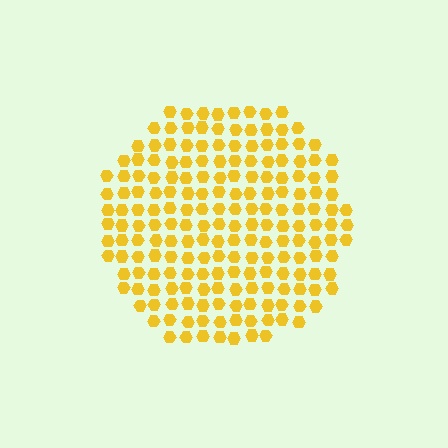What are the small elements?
The small elements are hexagons.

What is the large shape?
The large shape is a circle.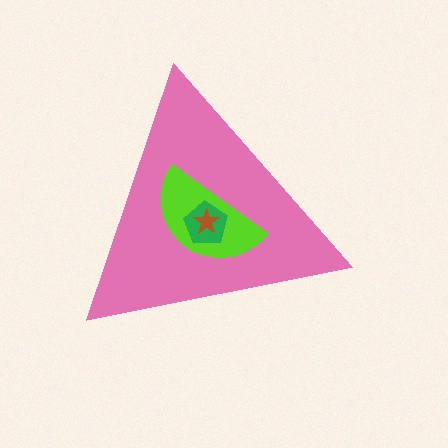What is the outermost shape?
The pink triangle.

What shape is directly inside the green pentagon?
The brown star.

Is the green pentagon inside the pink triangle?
Yes.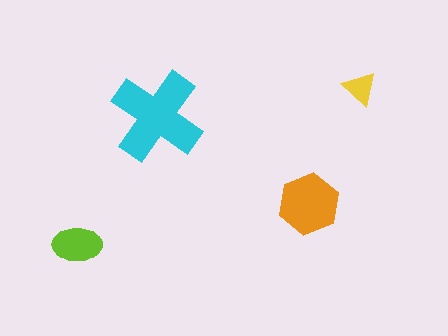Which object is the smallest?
The yellow triangle.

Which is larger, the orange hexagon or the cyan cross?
The cyan cross.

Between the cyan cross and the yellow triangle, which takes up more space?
The cyan cross.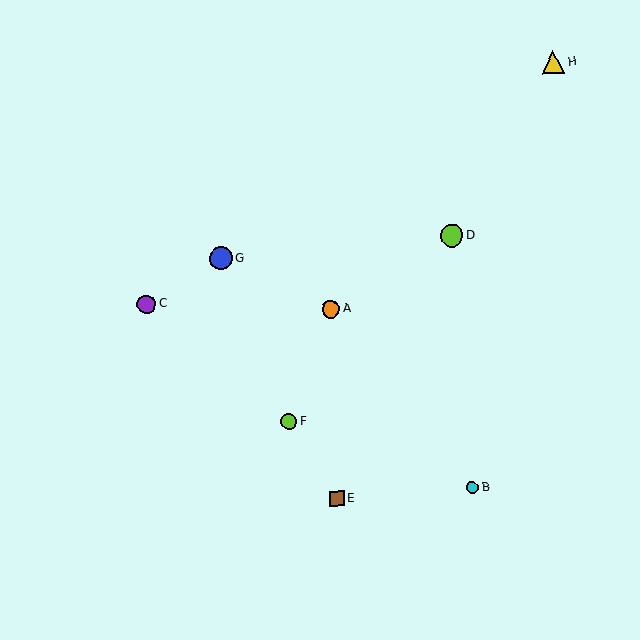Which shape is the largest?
The yellow triangle (labeled H) is the largest.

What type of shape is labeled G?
Shape G is a blue circle.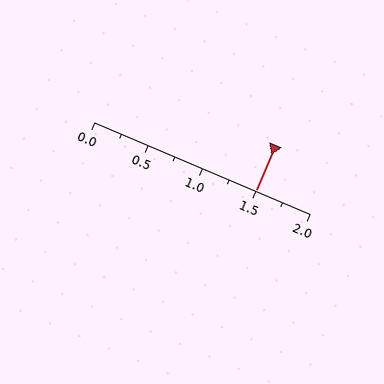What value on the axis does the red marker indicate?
The marker indicates approximately 1.5.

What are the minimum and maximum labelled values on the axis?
The axis runs from 0.0 to 2.0.